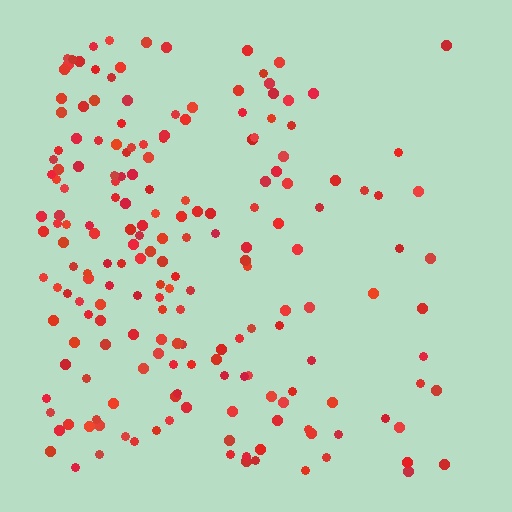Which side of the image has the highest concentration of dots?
The left.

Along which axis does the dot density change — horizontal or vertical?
Horizontal.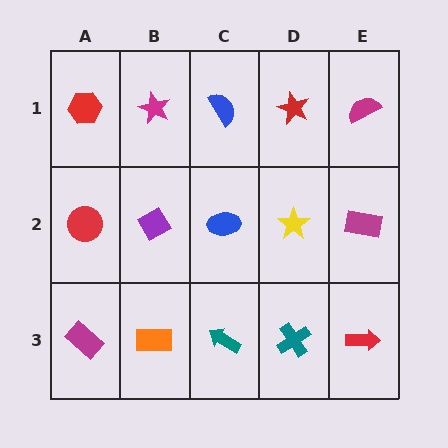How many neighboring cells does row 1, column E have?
2.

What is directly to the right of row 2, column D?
A magenta rectangle.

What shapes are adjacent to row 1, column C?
A blue ellipse (row 2, column C), a magenta star (row 1, column B), a red star (row 1, column D).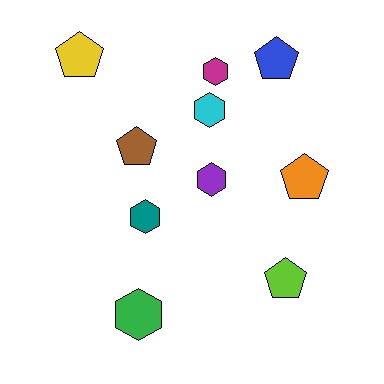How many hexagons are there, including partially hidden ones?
There are 5 hexagons.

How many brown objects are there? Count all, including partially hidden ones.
There is 1 brown object.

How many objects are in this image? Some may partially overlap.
There are 10 objects.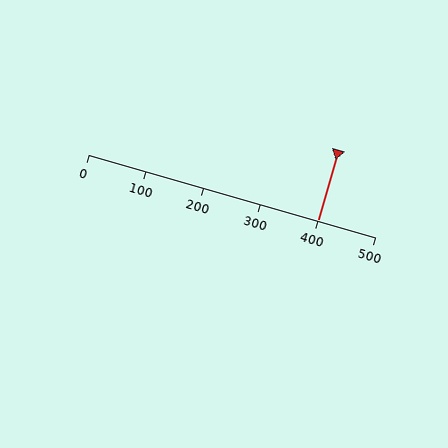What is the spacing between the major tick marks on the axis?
The major ticks are spaced 100 apart.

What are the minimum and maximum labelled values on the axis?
The axis runs from 0 to 500.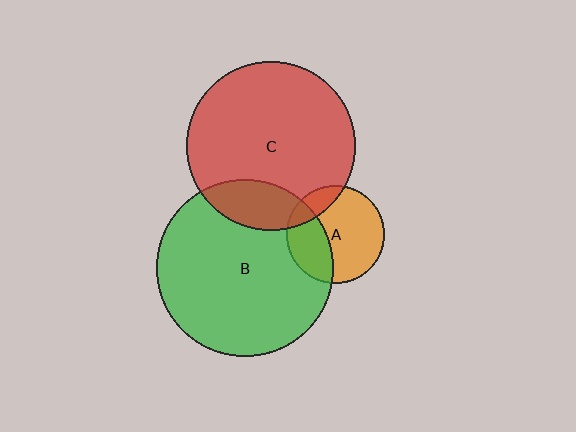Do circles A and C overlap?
Yes.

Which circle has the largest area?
Circle B (green).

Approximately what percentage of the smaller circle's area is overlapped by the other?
Approximately 15%.